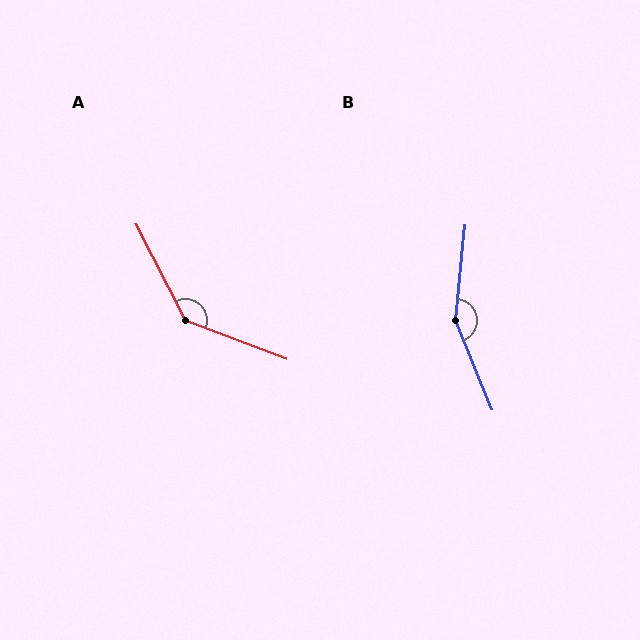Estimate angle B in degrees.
Approximately 152 degrees.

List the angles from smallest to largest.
A (138°), B (152°).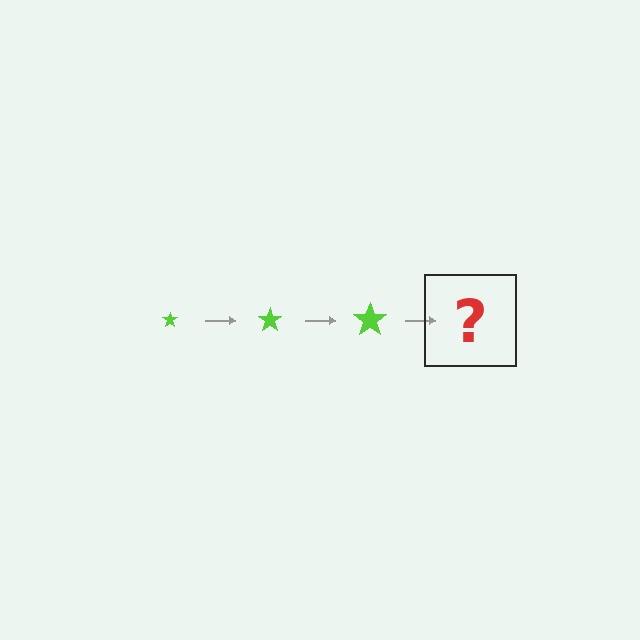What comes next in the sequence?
The next element should be a lime star, larger than the previous one.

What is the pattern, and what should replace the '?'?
The pattern is that the star gets progressively larger each step. The '?' should be a lime star, larger than the previous one.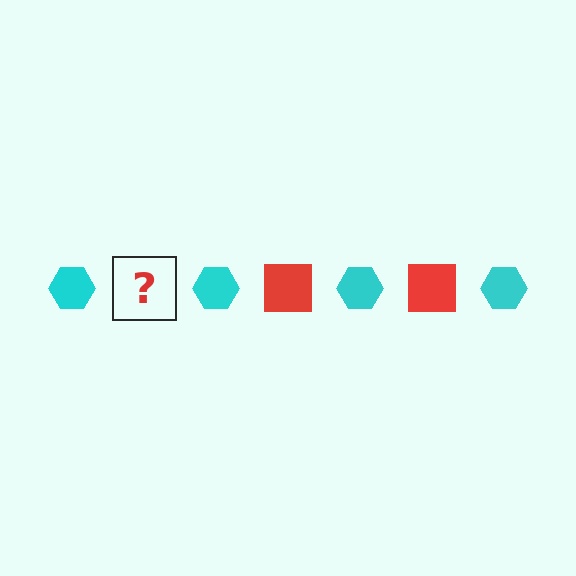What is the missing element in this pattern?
The missing element is a red square.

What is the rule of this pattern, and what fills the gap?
The rule is that the pattern alternates between cyan hexagon and red square. The gap should be filled with a red square.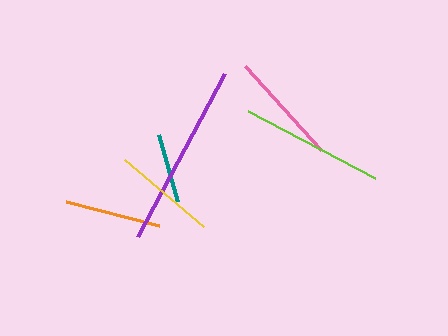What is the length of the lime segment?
The lime segment is approximately 143 pixels long.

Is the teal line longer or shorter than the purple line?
The purple line is longer than the teal line.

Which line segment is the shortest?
The teal line is the shortest at approximately 69 pixels.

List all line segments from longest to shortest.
From longest to shortest: purple, lime, pink, yellow, orange, teal.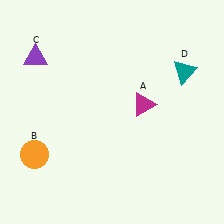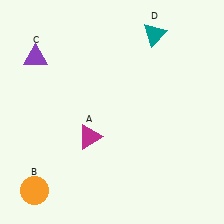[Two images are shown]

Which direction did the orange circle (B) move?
The orange circle (B) moved down.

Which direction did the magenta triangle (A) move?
The magenta triangle (A) moved left.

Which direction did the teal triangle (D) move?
The teal triangle (D) moved up.